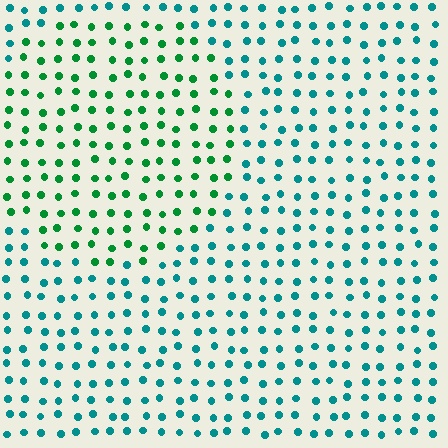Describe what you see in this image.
The image is filled with small teal elements in a uniform arrangement. A circle-shaped region is visible where the elements are tinted to a slightly different hue, forming a subtle color boundary.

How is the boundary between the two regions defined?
The boundary is defined purely by a slight shift in hue (about 40 degrees). Spacing, size, and orientation are identical on both sides.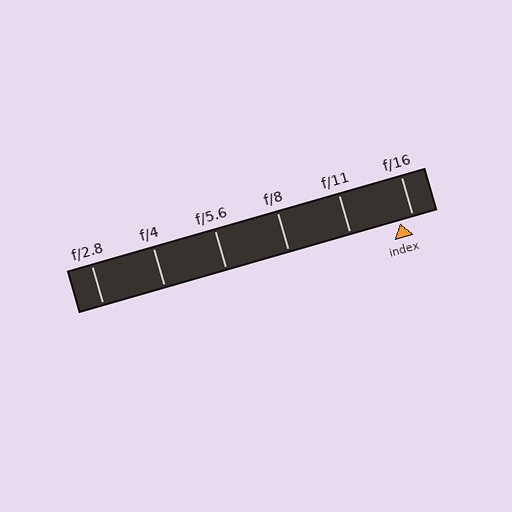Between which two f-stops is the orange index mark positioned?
The index mark is between f/11 and f/16.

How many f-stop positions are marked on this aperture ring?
There are 6 f-stop positions marked.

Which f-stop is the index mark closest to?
The index mark is closest to f/16.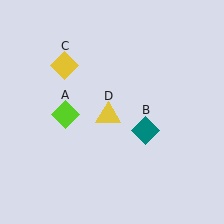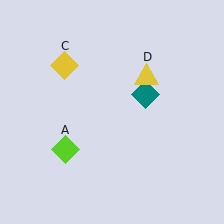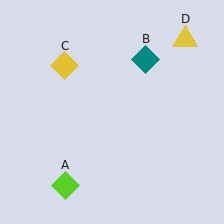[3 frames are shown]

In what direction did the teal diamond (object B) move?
The teal diamond (object B) moved up.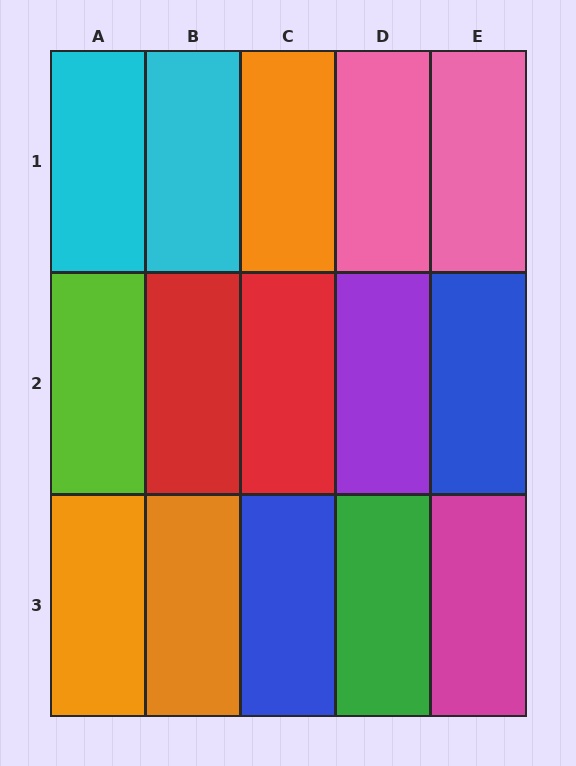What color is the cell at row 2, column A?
Lime.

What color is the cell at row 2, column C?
Red.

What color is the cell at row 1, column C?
Orange.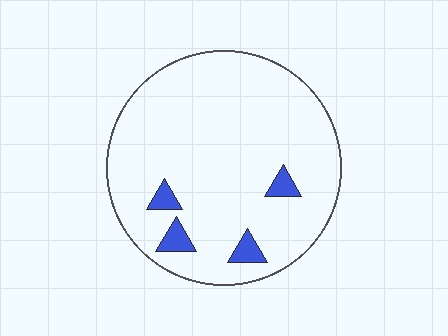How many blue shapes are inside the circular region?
4.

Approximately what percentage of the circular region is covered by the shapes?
Approximately 5%.